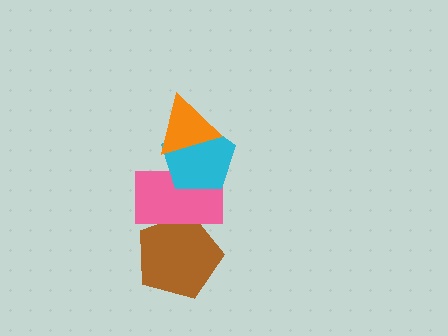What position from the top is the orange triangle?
The orange triangle is 1st from the top.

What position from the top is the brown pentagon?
The brown pentagon is 4th from the top.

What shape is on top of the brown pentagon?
The pink rectangle is on top of the brown pentagon.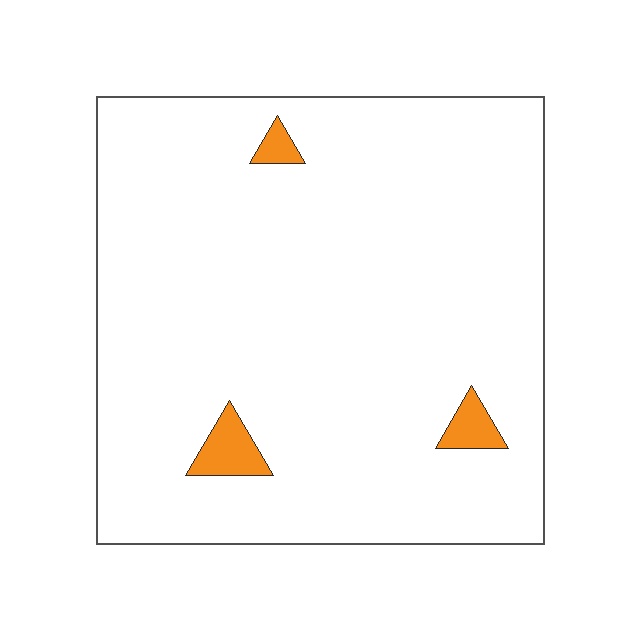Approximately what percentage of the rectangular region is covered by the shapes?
Approximately 5%.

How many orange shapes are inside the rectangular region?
3.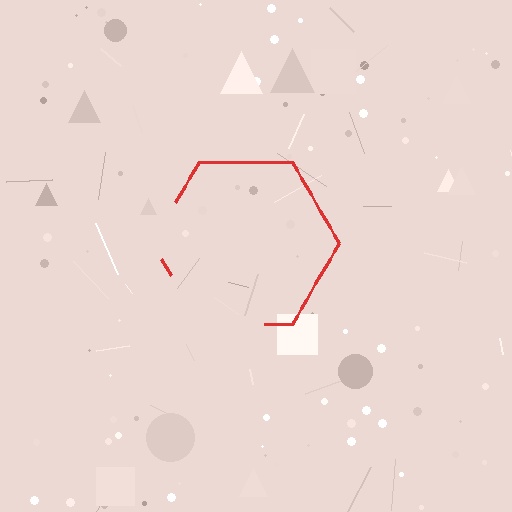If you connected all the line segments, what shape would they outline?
They would outline a hexagon.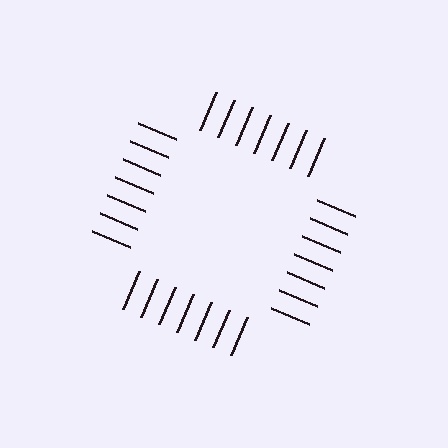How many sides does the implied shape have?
4 sides — the line-ends trace a square.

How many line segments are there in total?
28 — 7 along each of the 4 edges.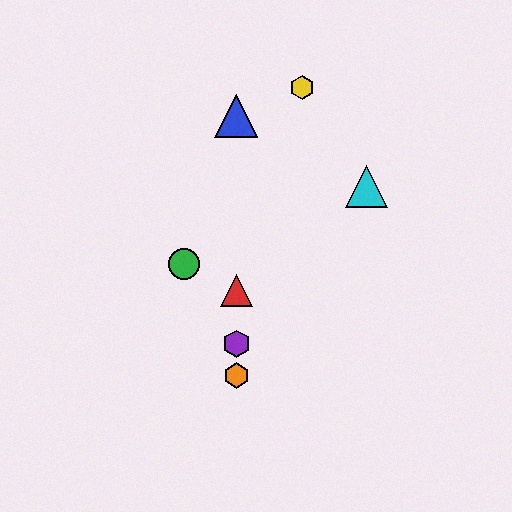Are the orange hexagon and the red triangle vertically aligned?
Yes, both are at x≈236.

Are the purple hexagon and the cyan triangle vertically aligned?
No, the purple hexagon is at x≈236 and the cyan triangle is at x≈367.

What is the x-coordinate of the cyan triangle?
The cyan triangle is at x≈367.